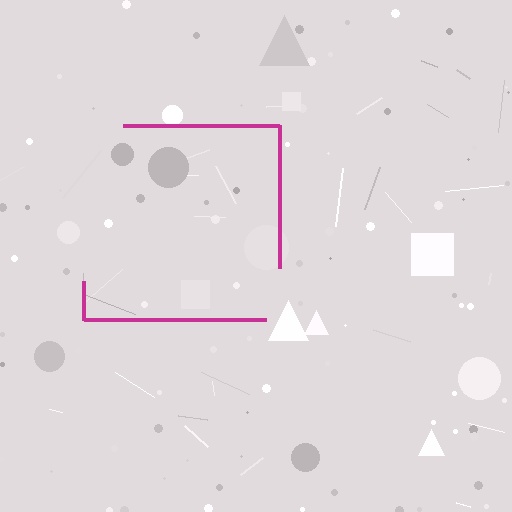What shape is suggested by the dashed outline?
The dashed outline suggests a square.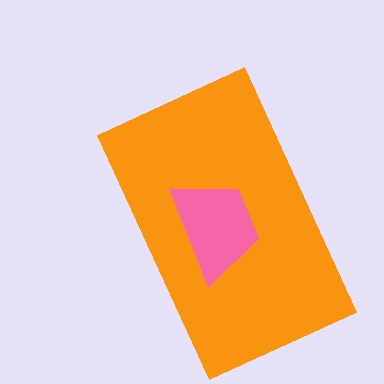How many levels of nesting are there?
2.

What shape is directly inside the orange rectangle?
The pink trapezoid.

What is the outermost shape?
The orange rectangle.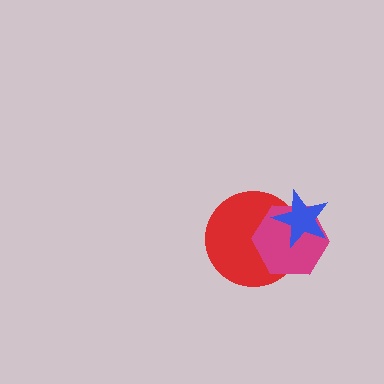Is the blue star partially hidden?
No, no other shape covers it.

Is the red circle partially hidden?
Yes, it is partially covered by another shape.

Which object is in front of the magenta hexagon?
The blue star is in front of the magenta hexagon.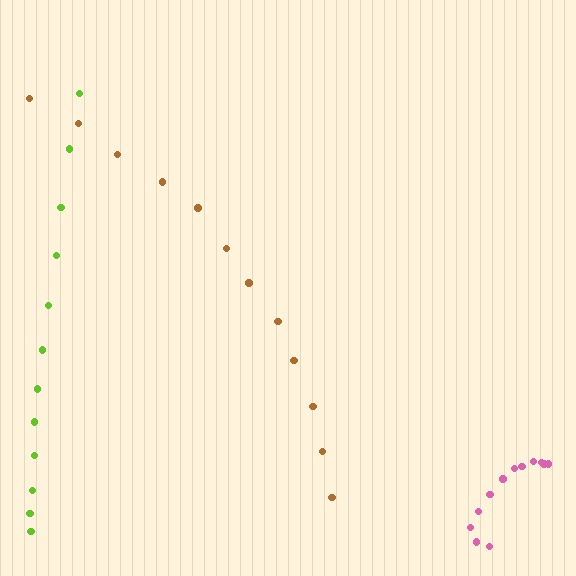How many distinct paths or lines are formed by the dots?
There are 3 distinct paths.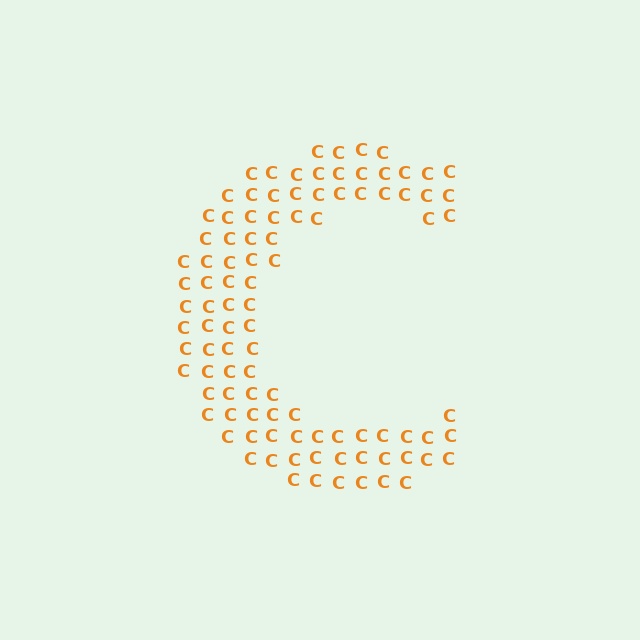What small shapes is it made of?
It is made of small letter C's.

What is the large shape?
The large shape is the letter C.